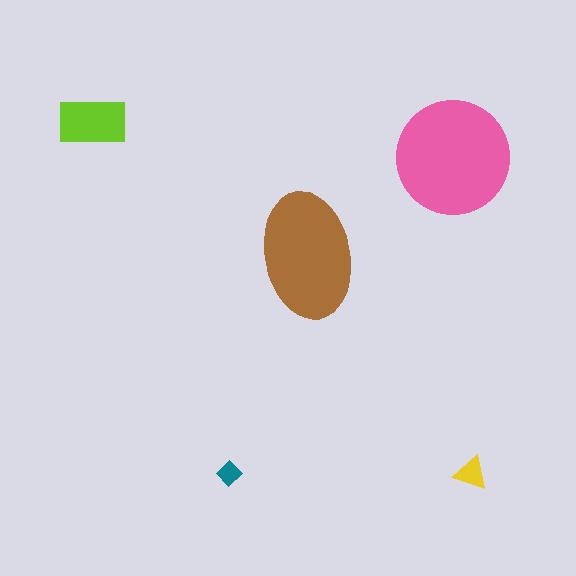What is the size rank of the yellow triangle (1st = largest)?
4th.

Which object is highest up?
The lime rectangle is topmost.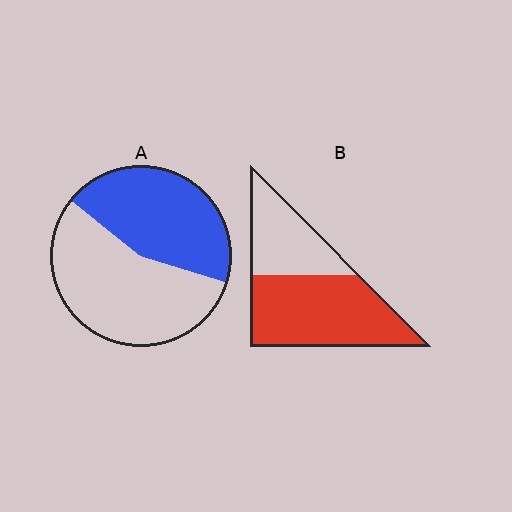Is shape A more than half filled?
No.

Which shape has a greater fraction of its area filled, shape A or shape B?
Shape B.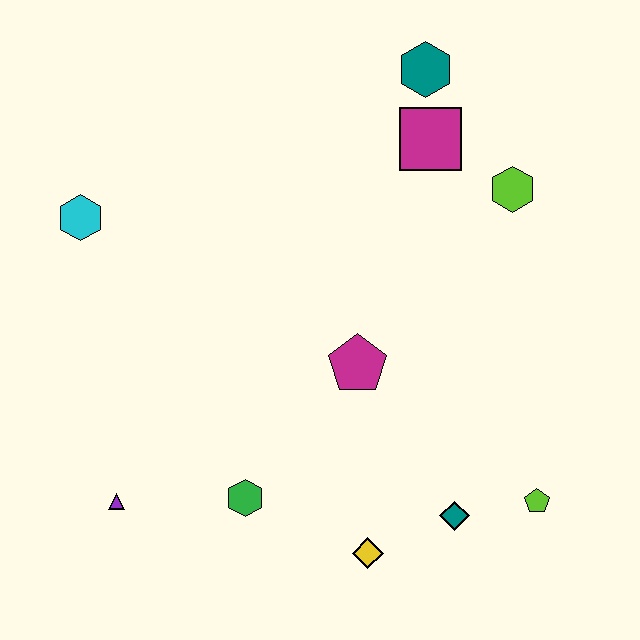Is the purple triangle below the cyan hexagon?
Yes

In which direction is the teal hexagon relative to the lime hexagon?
The teal hexagon is above the lime hexagon.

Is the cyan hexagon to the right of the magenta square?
No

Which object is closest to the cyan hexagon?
The purple triangle is closest to the cyan hexagon.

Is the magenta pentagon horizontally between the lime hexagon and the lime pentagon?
No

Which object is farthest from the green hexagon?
The teal hexagon is farthest from the green hexagon.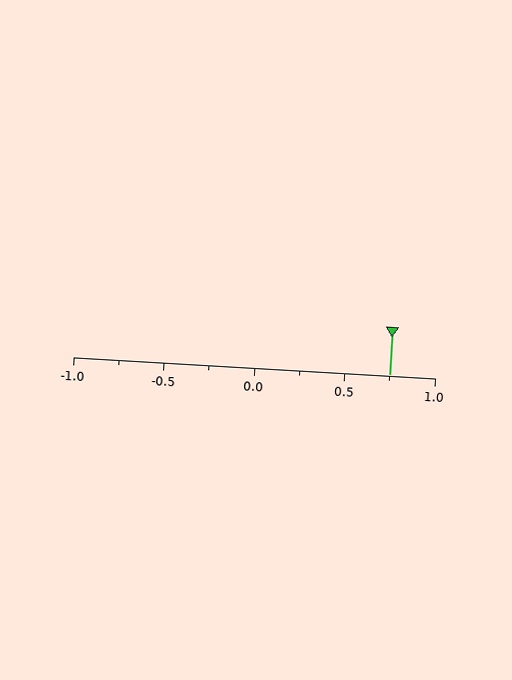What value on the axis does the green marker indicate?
The marker indicates approximately 0.75.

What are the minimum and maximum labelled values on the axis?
The axis runs from -1.0 to 1.0.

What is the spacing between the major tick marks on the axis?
The major ticks are spaced 0.5 apart.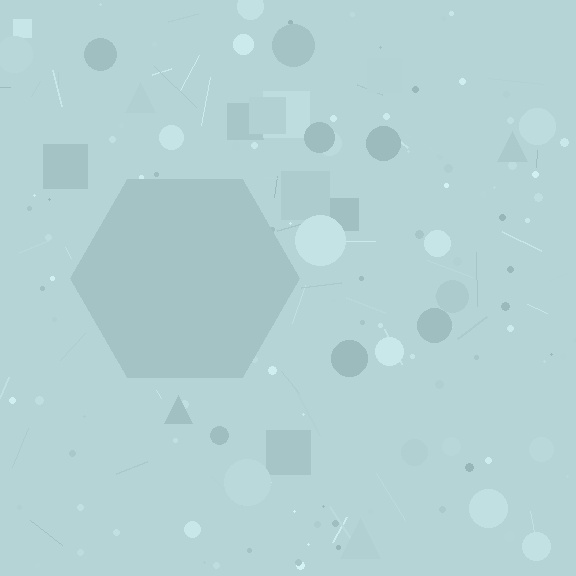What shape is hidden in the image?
A hexagon is hidden in the image.